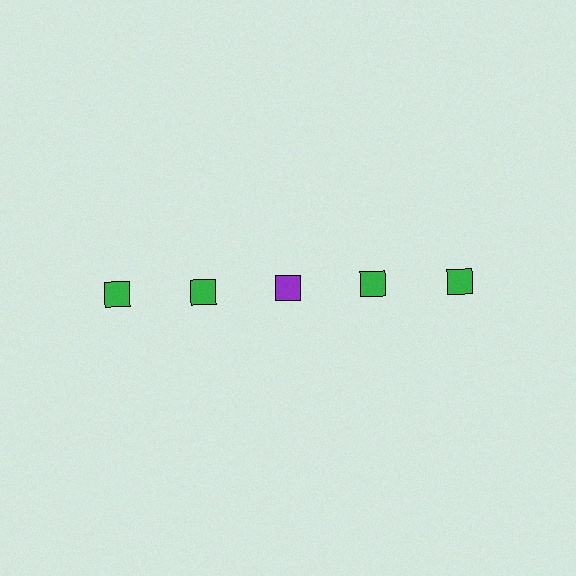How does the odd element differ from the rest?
It has a different color: purple instead of green.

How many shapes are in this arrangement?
There are 5 shapes arranged in a grid pattern.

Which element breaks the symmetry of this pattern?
The purple square in the top row, center column breaks the symmetry. All other shapes are green squares.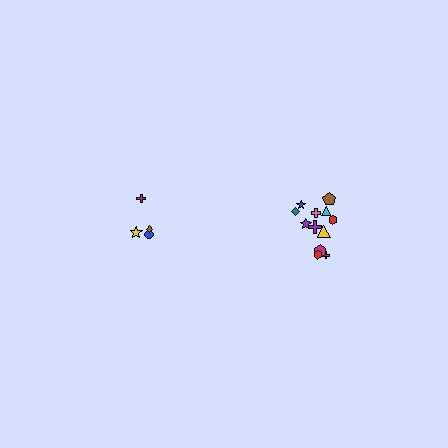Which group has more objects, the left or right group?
The right group.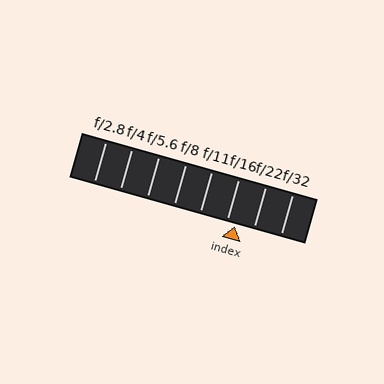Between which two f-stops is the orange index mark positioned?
The index mark is between f/16 and f/22.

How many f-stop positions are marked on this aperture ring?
There are 8 f-stop positions marked.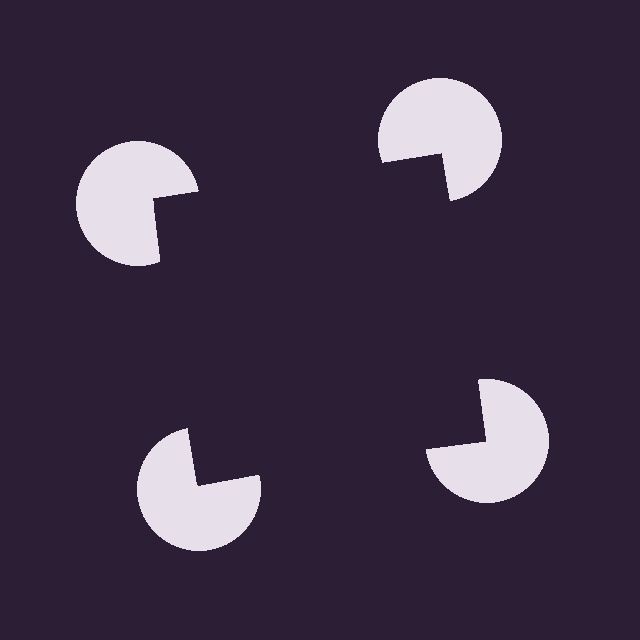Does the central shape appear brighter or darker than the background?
It typically appears slightly darker than the background, even though no actual brightness change is drawn.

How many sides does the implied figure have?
4 sides.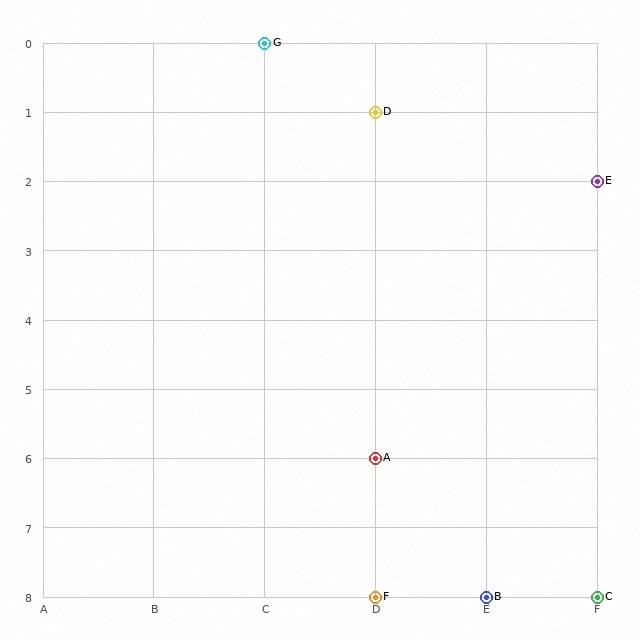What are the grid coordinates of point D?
Point D is at grid coordinates (D, 1).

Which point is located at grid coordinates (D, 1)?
Point D is at (D, 1).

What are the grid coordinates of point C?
Point C is at grid coordinates (F, 8).